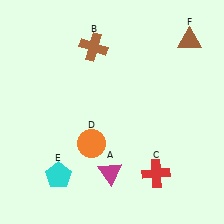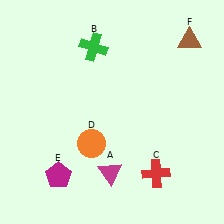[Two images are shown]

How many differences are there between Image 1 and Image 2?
There are 2 differences between the two images.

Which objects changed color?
B changed from brown to green. E changed from cyan to magenta.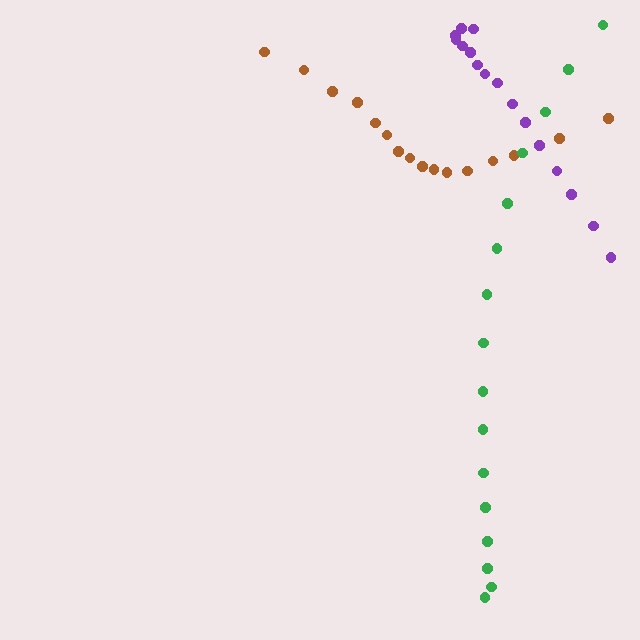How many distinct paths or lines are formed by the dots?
There are 3 distinct paths.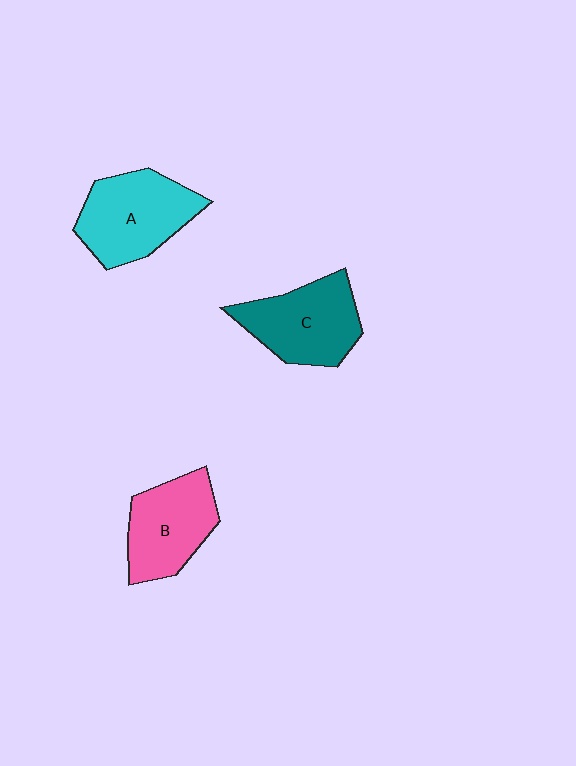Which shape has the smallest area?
Shape B (pink).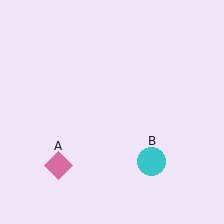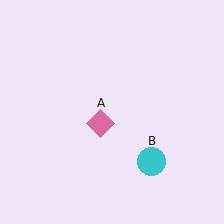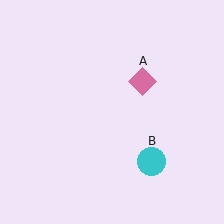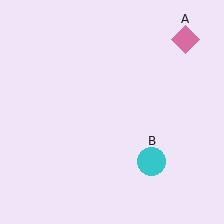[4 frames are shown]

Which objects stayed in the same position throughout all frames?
Cyan circle (object B) remained stationary.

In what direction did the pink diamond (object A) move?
The pink diamond (object A) moved up and to the right.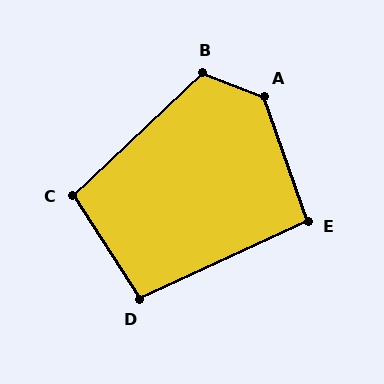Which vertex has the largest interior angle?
A, at approximately 130 degrees.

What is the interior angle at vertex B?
Approximately 115 degrees (obtuse).